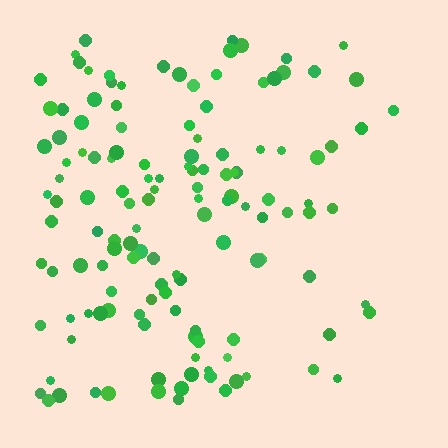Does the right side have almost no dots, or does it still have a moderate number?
Still a moderate number, just noticeably fewer than the left.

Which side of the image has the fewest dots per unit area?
The right.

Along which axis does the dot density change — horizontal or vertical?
Horizontal.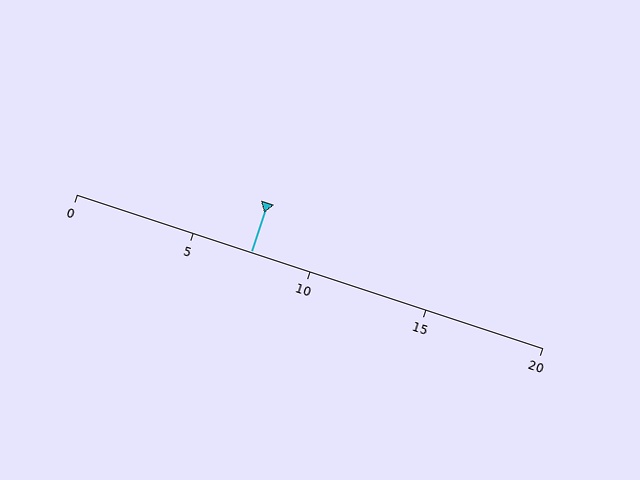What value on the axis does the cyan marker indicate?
The marker indicates approximately 7.5.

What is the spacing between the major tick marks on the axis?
The major ticks are spaced 5 apart.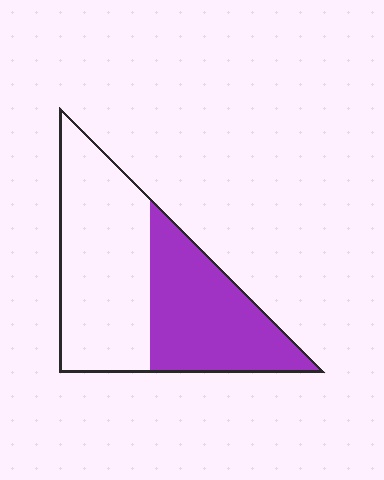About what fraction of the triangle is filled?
About two fifths (2/5).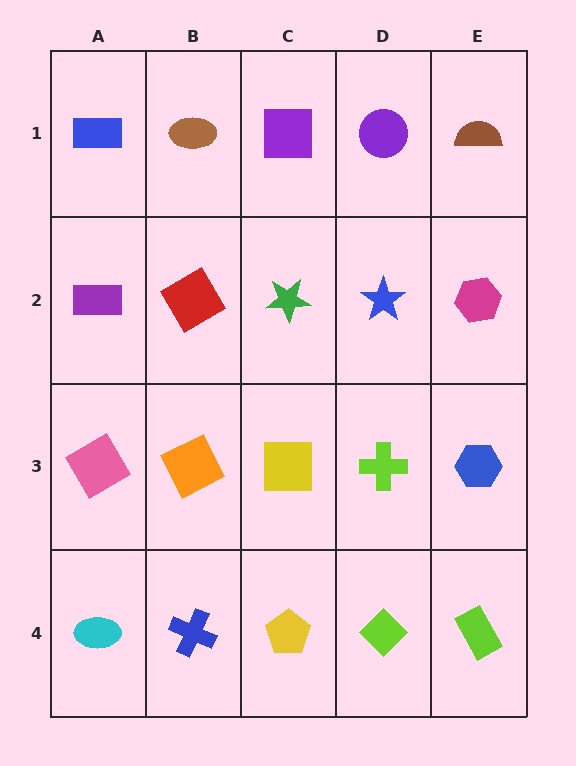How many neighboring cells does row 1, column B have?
3.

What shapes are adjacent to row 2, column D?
A purple circle (row 1, column D), a lime cross (row 3, column D), a green star (row 2, column C), a magenta hexagon (row 2, column E).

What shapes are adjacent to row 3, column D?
A blue star (row 2, column D), a lime diamond (row 4, column D), a yellow square (row 3, column C), a blue hexagon (row 3, column E).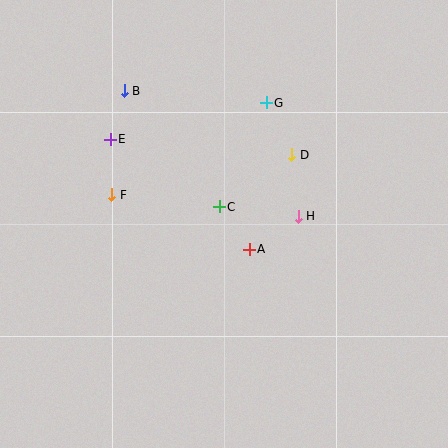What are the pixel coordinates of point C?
Point C is at (219, 207).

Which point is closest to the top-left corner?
Point B is closest to the top-left corner.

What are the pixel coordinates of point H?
Point H is at (298, 216).